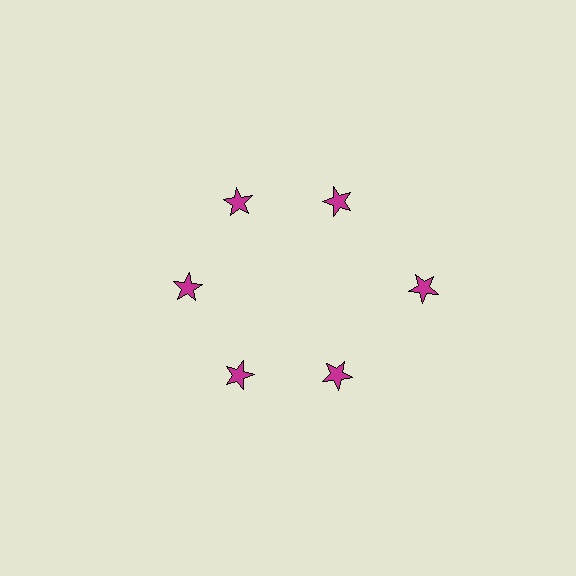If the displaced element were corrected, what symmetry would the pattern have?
It would have 6-fold rotational symmetry — the pattern would map onto itself every 60 degrees.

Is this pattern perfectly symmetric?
No. The 6 magenta stars are arranged in a ring, but one element near the 3 o'clock position is pushed outward from the center, breaking the 6-fold rotational symmetry.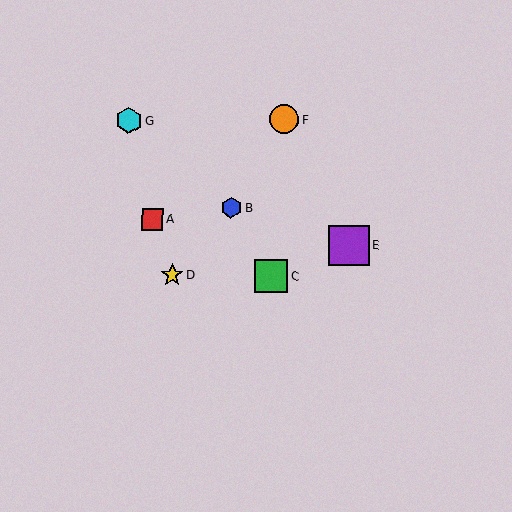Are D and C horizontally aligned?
Yes, both are at y≈275.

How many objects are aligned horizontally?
2 objects (C, D) are aligned horizontally.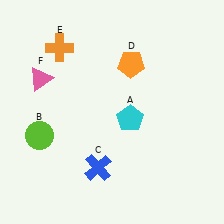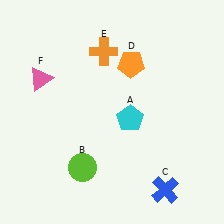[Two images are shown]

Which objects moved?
The objects that moved are: the lime circle (B), the blue cross (C), the orange cross (E).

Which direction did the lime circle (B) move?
The lime circle (B) moved right.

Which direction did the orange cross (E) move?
The orange cross (E) moved right.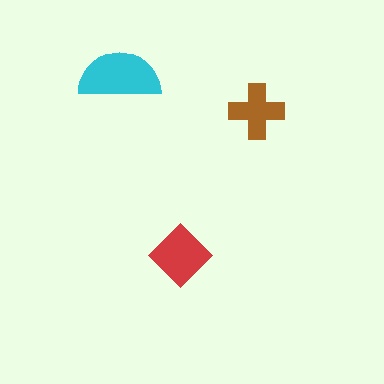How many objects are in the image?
There are 3 objects in the image.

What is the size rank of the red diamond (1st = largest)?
2nd.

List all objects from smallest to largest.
The brown cross, the red diamond, the cyan semicircle.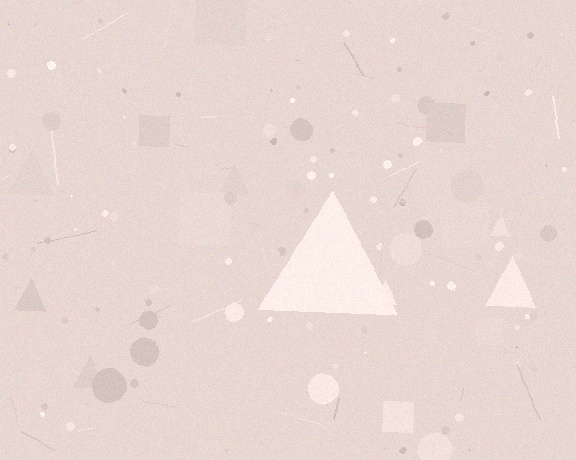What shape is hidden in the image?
A triangle is hidden in the image.